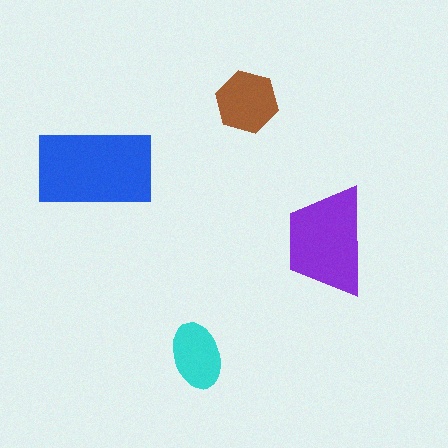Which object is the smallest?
The cyan ellipse.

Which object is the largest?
The blue rectangle.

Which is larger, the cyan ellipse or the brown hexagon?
The brown hexagon.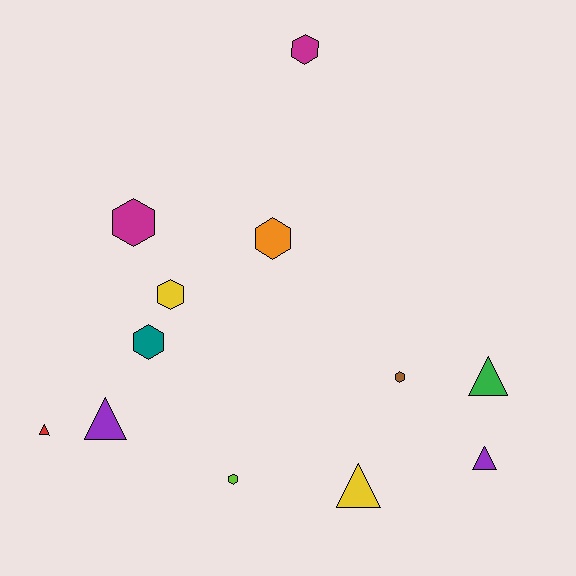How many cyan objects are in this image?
There are no cyan objects.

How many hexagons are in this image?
There are 7 hexagons.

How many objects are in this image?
There are 12 objects.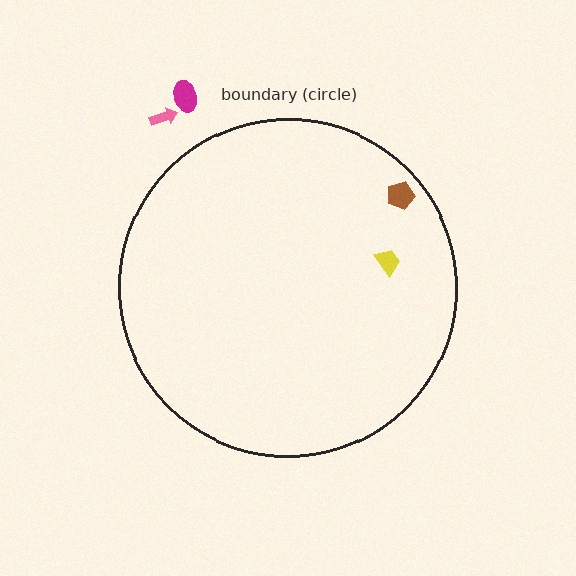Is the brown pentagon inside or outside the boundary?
Inside.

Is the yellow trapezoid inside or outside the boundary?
Inside.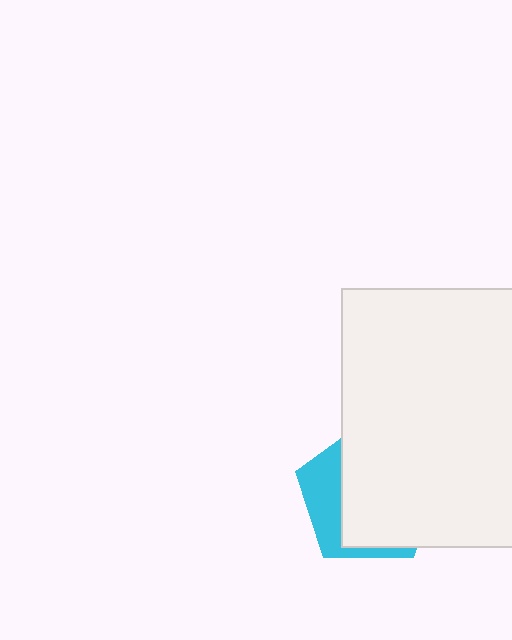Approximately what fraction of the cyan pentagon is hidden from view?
Roughly 69% of the cyan pentagon is hidden behind the white rectangle.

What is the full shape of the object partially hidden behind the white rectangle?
The partially hidden object is a cyan pentagon.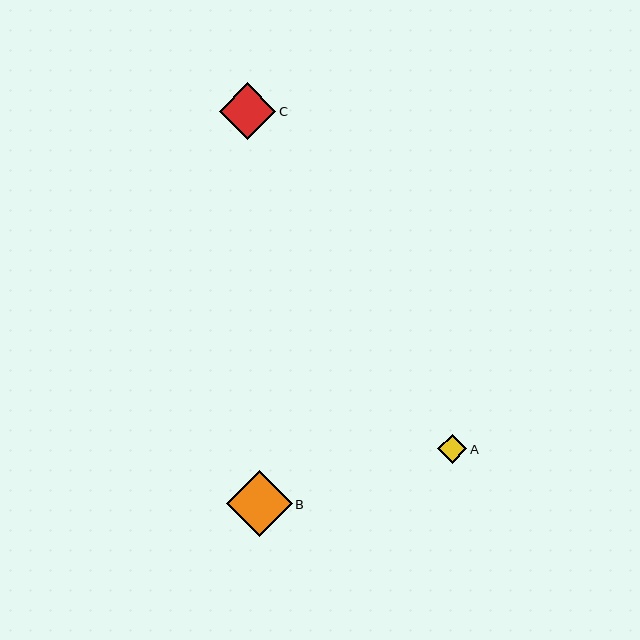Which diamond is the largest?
Diamond B is the largest with a size of approximately 66 pixels.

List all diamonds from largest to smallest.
From largest to smallest: B, C, A.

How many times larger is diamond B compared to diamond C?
Diamond B is approximately 1.2 times the size of diamond C.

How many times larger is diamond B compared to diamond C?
Diamond B is approximately 1.2 times the size of diamond C.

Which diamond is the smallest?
Diamond A is the smallest with a size of approximately 29 pixels.